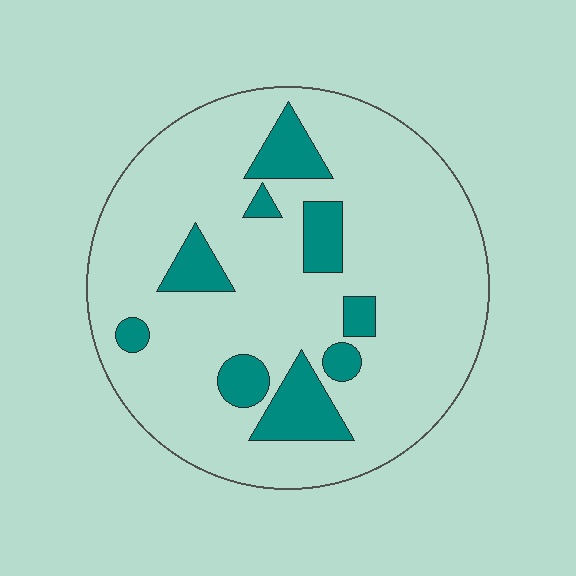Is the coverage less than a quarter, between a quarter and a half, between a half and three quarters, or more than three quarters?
Less than a quarter.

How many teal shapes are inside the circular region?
9.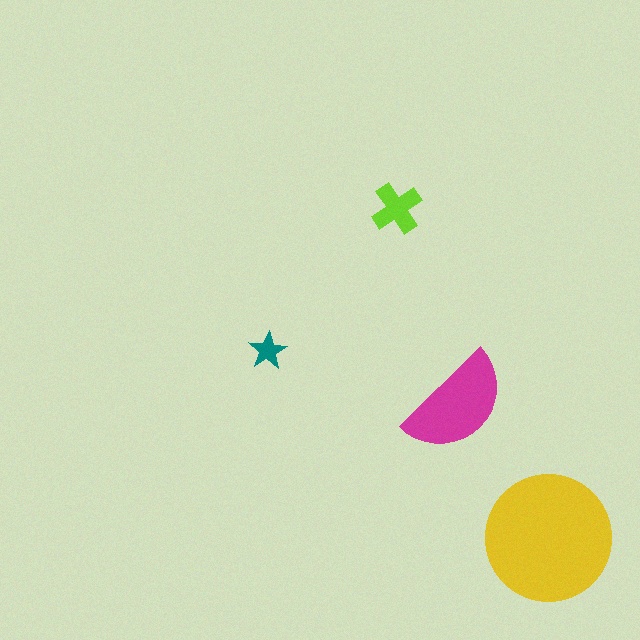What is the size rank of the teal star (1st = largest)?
4th.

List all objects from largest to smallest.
The yellow circle, the magenta semicircle, the lime cross, the teal star.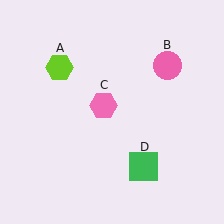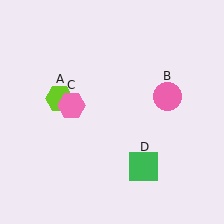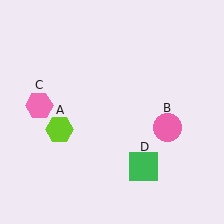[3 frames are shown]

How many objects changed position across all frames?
3 objects changed position: lime hexagon (object A), pink circle (object B), pink hexagon (object C).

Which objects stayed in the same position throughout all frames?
Green square (object D) remained stationary.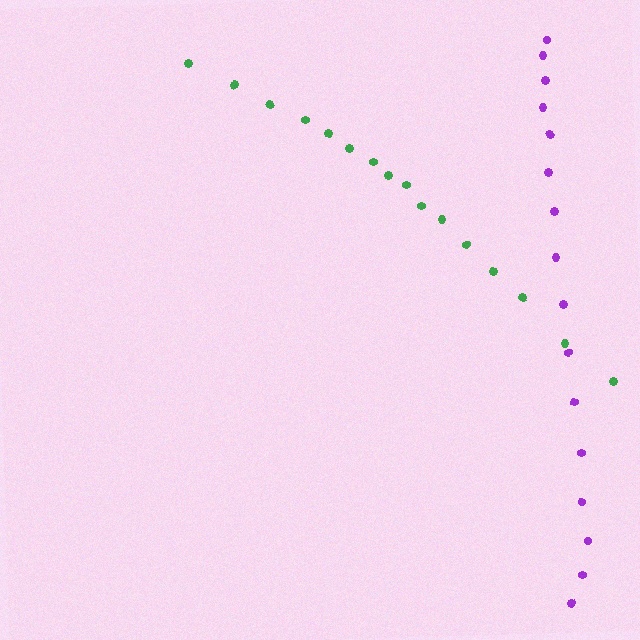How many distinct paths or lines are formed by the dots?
There are 2 distinct paths.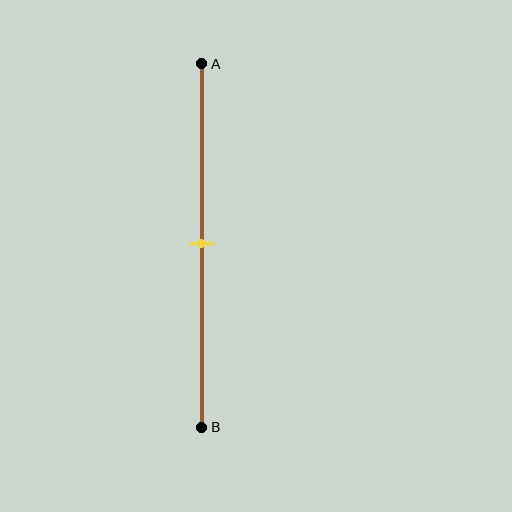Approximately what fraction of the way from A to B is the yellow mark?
The yellow mark is approximately 50% of the way from A to B.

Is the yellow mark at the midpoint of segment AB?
Yes, the mark is approximately at the midpoint.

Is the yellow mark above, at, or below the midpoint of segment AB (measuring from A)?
The yellow mark is approximately at the midpoint of segment AB.